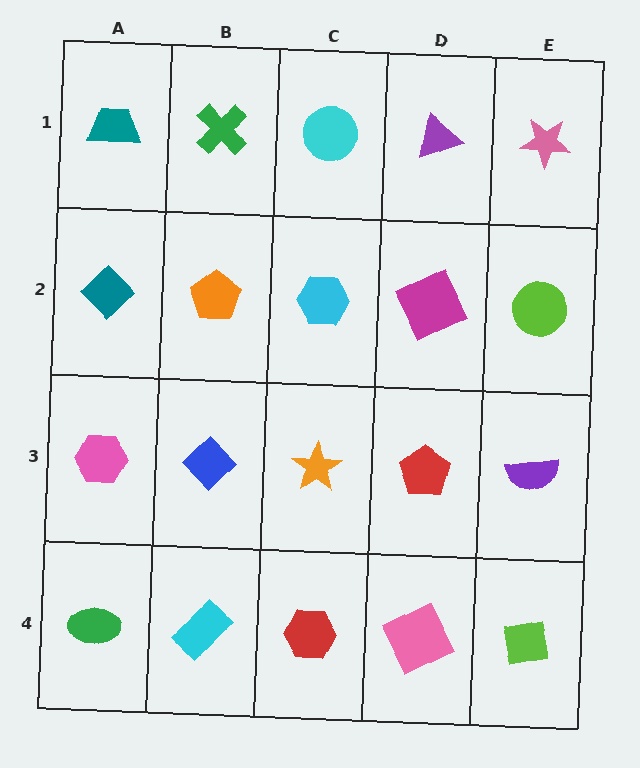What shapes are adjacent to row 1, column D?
A magenta square (row 2, column D), a cyan circle (row 1, column C), a pink star (row 1, column E).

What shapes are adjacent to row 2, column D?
A purple triangle (row 1, column D), a red pentagon (row 3, column D), a cyan hexagon (row 2, column C), a lime circle (row 2, column E).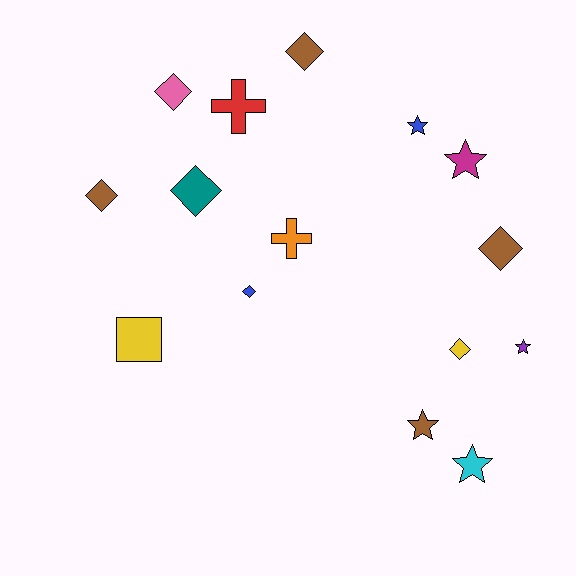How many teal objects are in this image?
There is 1 teal object.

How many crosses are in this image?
There are 2 crosses.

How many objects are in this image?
There are 15 objects.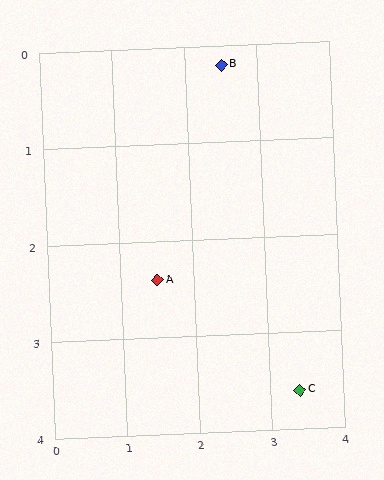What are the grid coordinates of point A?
Point A is at approximately (1.5, 2.4).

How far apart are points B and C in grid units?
Points B and C are about 3.5 grid units apart.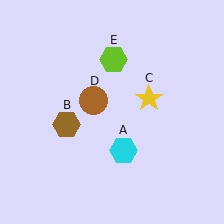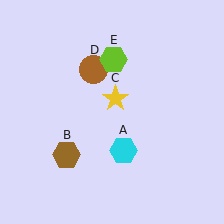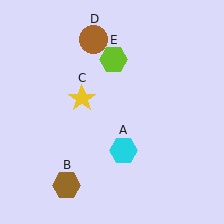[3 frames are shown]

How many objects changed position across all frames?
3 objects changed position: brown hexagon (object B), yellow star (object C), brown circle (object D).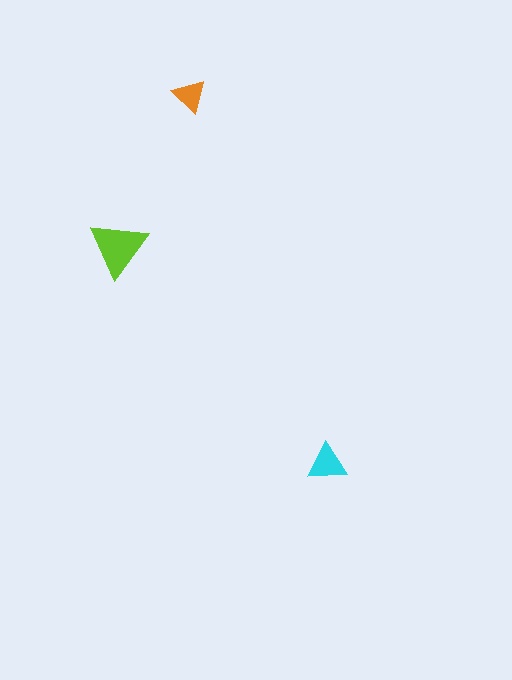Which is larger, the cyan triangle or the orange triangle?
The cyan one.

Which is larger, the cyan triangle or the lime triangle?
The lime one.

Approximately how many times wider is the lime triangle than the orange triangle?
About 1.5 times wider.